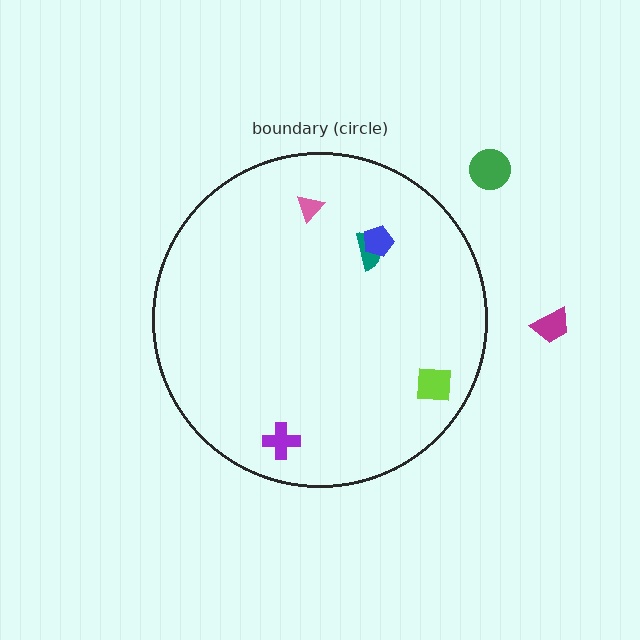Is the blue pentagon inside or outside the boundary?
Inside.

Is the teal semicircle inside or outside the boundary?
Inside.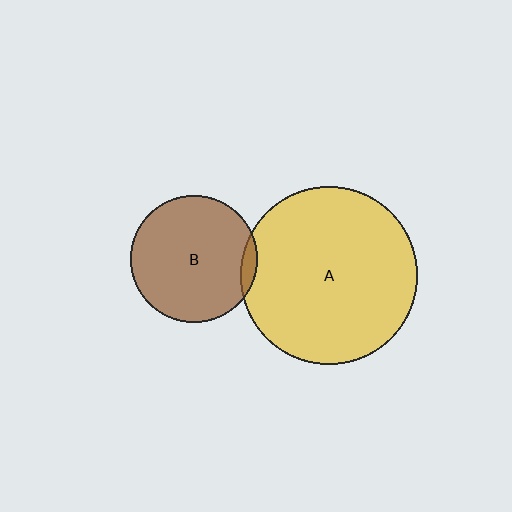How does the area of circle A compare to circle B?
Approximately 1.9 times.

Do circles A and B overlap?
Yes.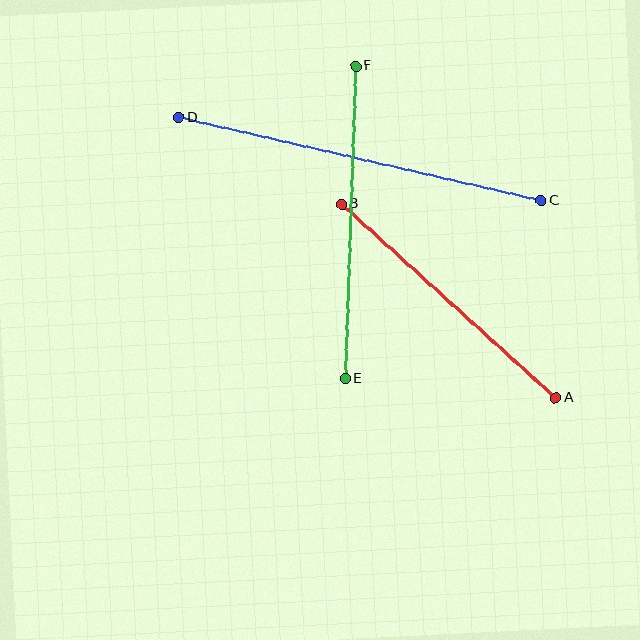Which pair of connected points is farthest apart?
Points C and D are farthest apart.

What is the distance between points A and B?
The distance is approximately 289 pixels.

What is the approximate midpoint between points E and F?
The midpoint is at approximately (350, 222) pixels.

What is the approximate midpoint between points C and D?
The midpoint is at approximately (360, 159) pixels.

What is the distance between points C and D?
The distance is approximately 372 pixels.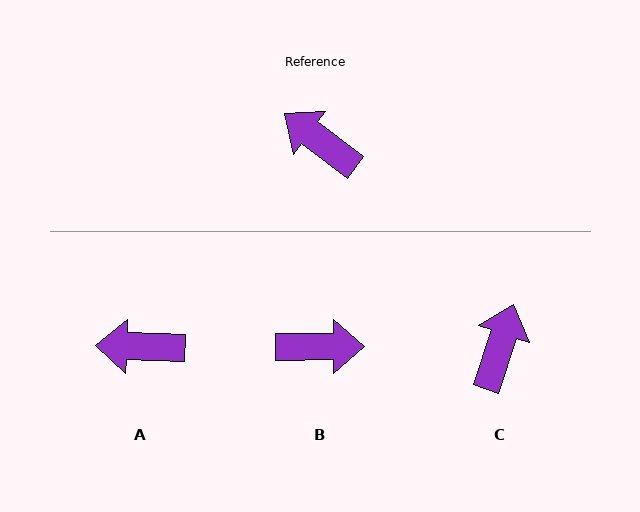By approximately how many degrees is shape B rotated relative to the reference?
Approximately 143 degrees clockwise.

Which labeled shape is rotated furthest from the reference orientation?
B, about 143 degrees away.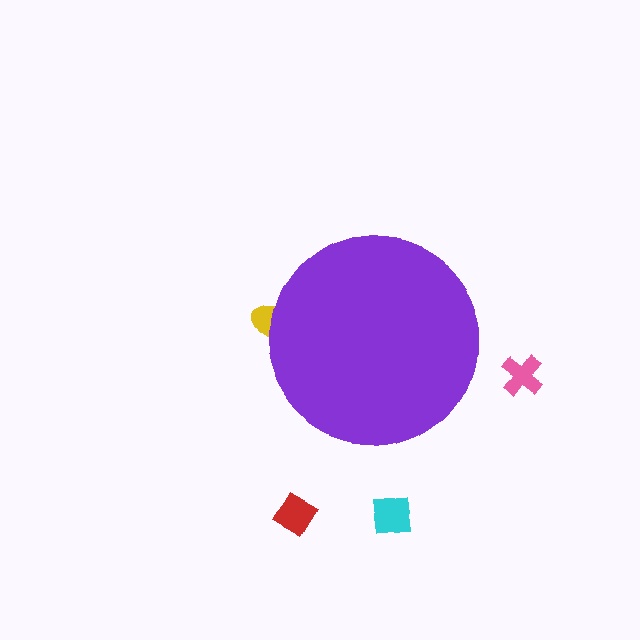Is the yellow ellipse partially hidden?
Yes, the yellow ellipse is partially hidden behind the purple circle.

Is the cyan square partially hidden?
No, the cyan square is fully visible.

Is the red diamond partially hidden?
No, the red diamond is fully visible.